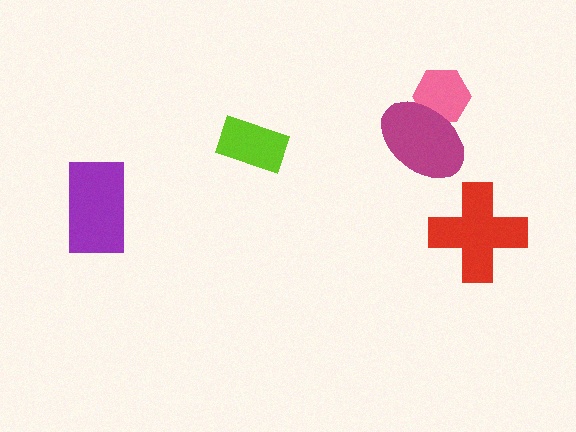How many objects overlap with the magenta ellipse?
1 object overlaps with the magenta ellipse.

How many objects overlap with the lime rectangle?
0 objects overlap with the lime rectangle.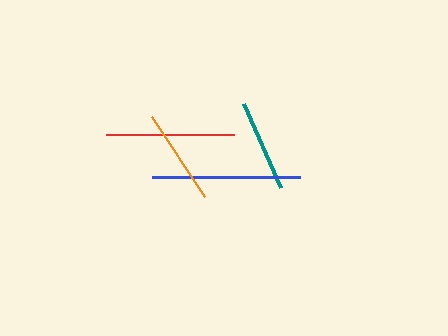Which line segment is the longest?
The blue line is the longest at approximately 148 pixels.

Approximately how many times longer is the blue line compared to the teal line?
The blue line is approximately 1.6 times the length of the teal line.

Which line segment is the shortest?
The teal line is the shortest at approximately 92 pixels.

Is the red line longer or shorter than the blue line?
The blue line is longer than the red line.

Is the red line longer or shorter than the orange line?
The red line is longer than the orange line.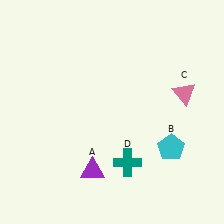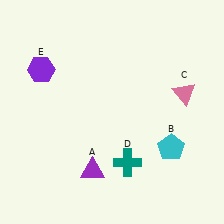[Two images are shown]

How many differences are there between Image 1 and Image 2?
There is 1 difference between the two images.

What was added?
A purple hexagon (E) was added in Image 2.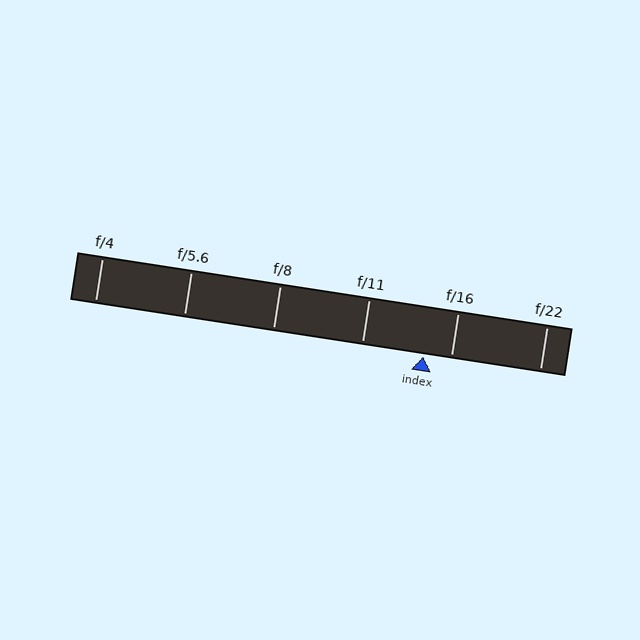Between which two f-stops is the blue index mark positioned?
The index mark is between f/11 and f/16.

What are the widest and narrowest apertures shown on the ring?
The widest aperture shown is f/4 and the narrowest is f/22.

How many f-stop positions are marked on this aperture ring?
There are 6 f-stop positions marked.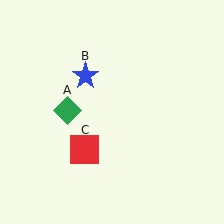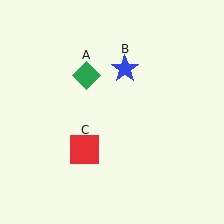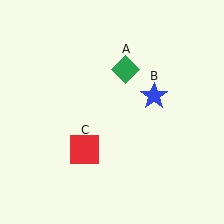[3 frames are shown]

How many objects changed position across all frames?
2 objects changed position: green diamond (object A), blue star (object B).